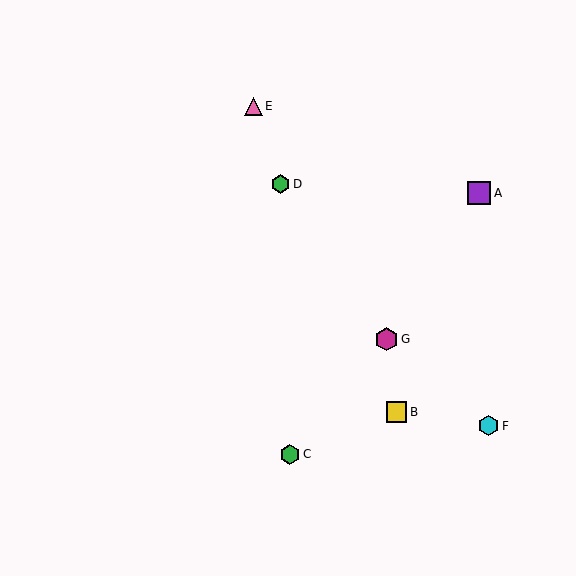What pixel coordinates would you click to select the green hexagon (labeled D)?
Click at (281, 184) to select the green hexagon D.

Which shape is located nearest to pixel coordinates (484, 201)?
The purple square (labeled A) at (479, 193) is nearest to that location.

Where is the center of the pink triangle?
The center of the pink triangle is at (253, 106).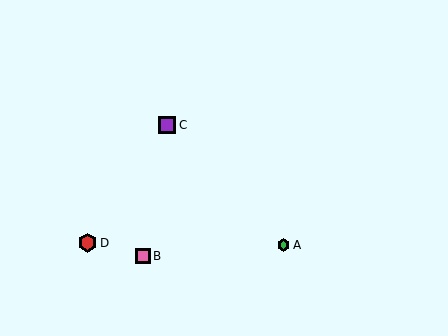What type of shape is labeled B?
Shape B is a pink square.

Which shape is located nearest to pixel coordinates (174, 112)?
The purple square (labeled C) at (167, 125) is nearest to that location.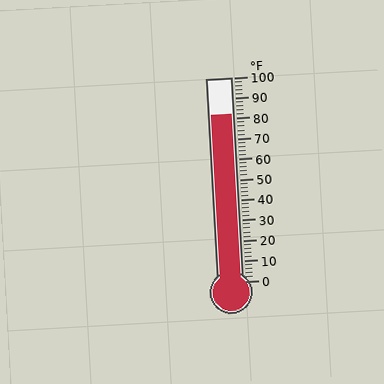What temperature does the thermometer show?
The thermometer shows approximately 82°F.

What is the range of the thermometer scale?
The thermometer scale ranges from 0°F to 100°F.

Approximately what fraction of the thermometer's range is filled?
The thermometer is filled to approximately 80% of its range.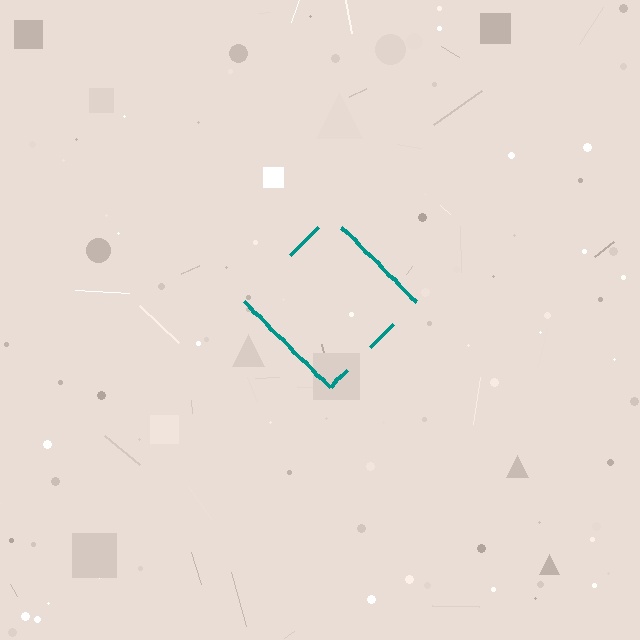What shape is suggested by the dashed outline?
The dashed outline suggests a diamond.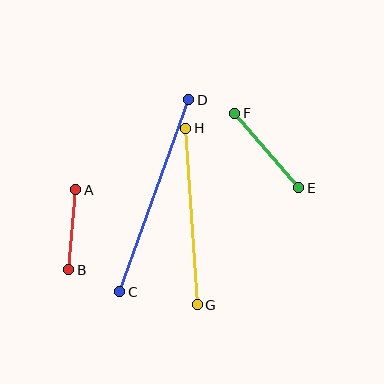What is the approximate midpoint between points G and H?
The midpoint is at approximately (192, 217) pixels.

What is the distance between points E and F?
The distance is approximately 98 pixels.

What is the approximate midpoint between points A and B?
The midpoint is at approximately (72, 230) pixels.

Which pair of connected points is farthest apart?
Points C and D are farthest apart.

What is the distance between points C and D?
The distance is approximately 204 pixels.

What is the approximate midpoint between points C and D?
The midpoint is at approximately (154, 196) pixels.